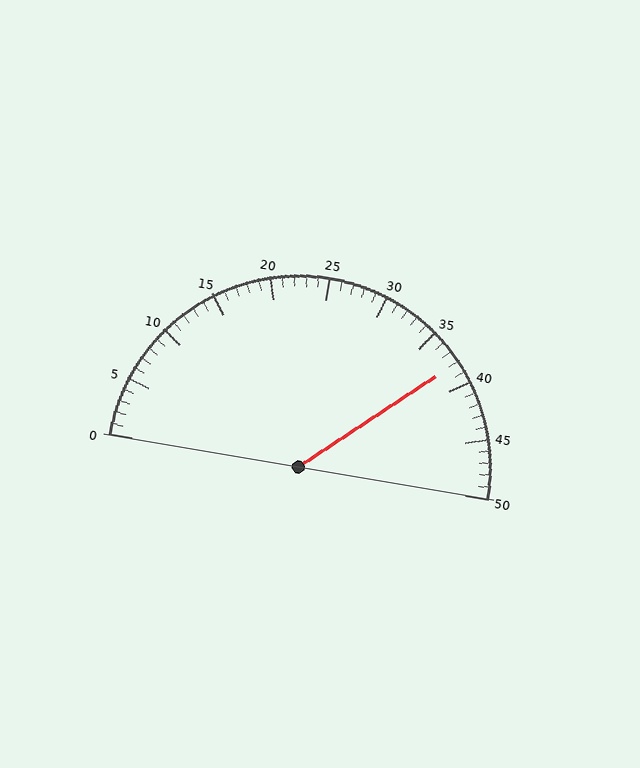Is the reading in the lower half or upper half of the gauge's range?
The reading is in the upper half of the range (0 to 50).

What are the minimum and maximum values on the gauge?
The gauge ranges from 0 to 50.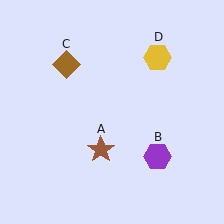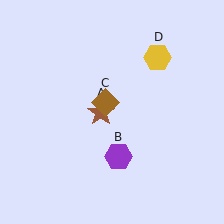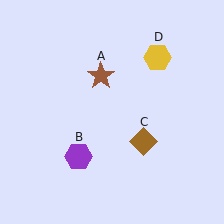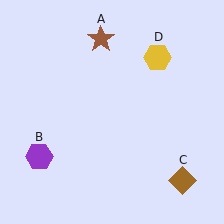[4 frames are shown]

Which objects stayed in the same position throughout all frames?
Yellow hexagon (object D) remained stationary.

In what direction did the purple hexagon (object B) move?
The purple hexagon (object B) moved left.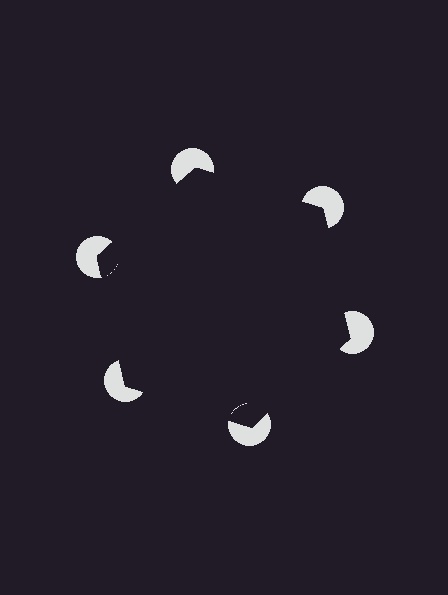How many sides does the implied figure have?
6 sides.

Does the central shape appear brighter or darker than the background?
It typically appears slightly darker than the background, even though no actual brightness change is drawn.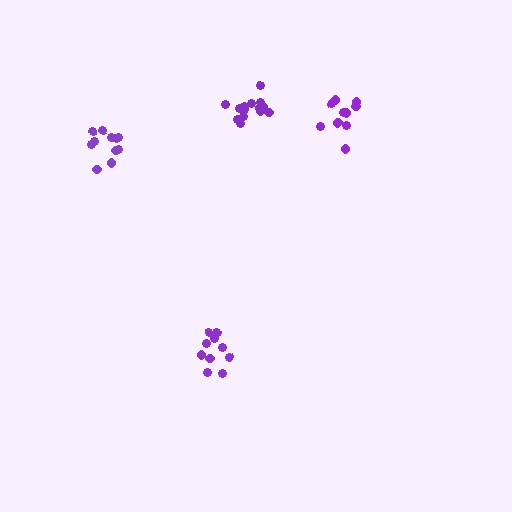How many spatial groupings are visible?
There are 4 spatial groupings.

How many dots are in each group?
Group 1: 11 dots, Group 2: 11 dots, Group 3: 14 dots, Group 4: 11 dots (47 total).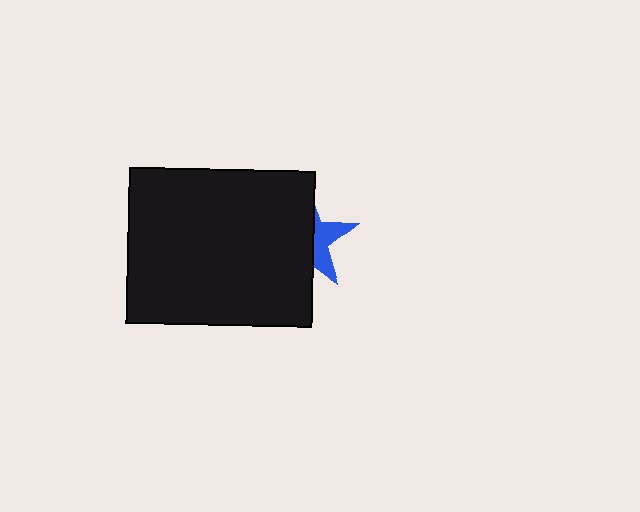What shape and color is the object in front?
The object in front is a black rectangle.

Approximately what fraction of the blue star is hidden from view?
Roughly 63% of the blue star is hidden behind the black rectangle.